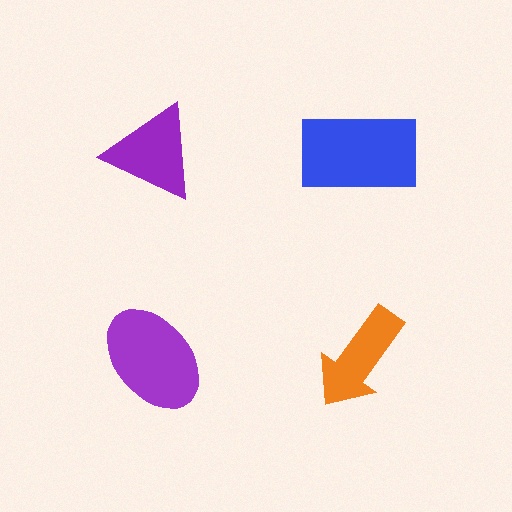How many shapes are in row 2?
2 shapes.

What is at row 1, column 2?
A blue rectangle.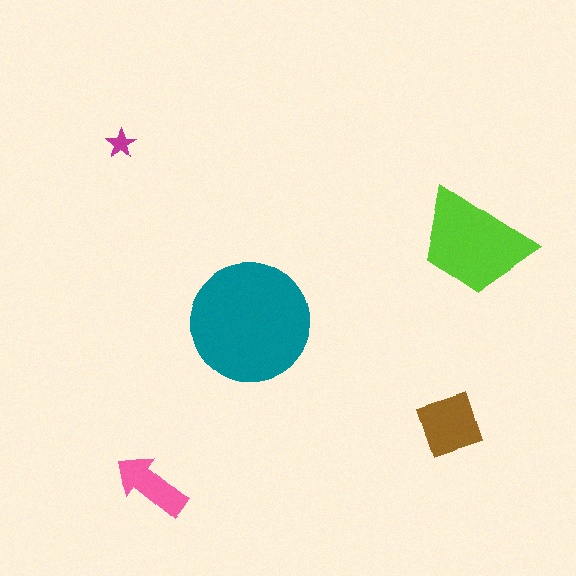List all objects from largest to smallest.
The teal circle, the lime trapezoid, the brown square, the pink arrow, the magenta star.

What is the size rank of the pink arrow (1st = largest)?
4th.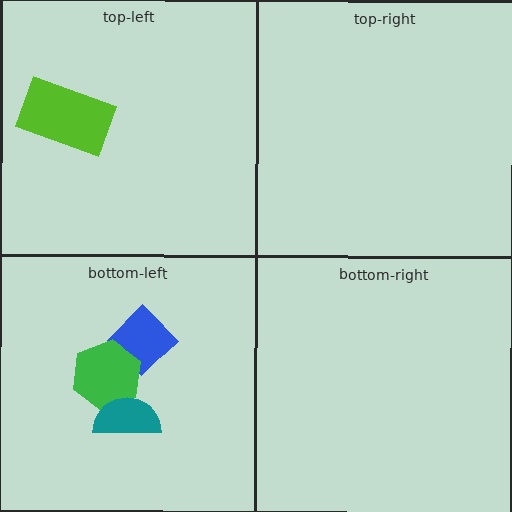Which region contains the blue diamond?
The bottom-left region.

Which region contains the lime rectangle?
The top-left region.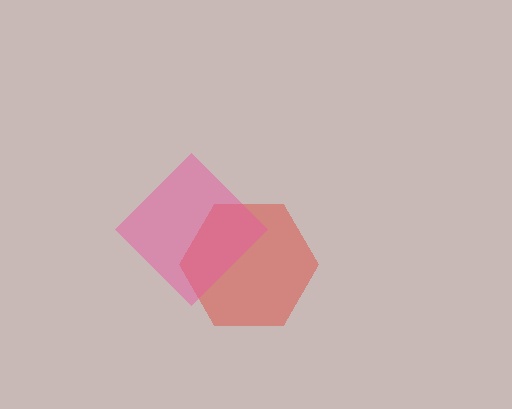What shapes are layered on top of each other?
The layered shapes are: a red hexagon, a pink diamond.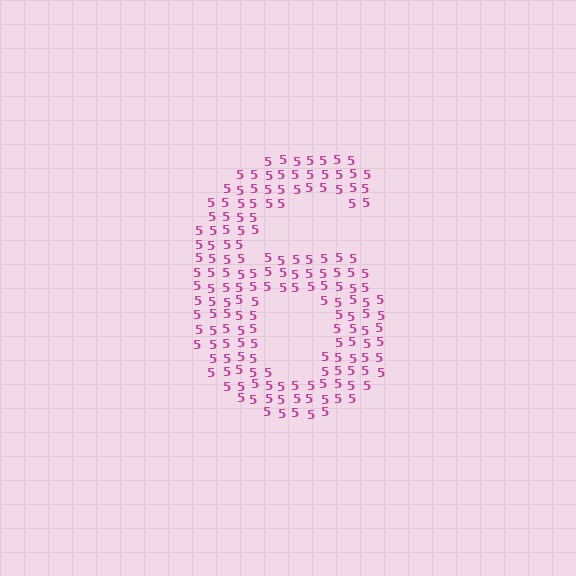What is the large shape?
The large shape is the digit 6.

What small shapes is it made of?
It is made of small digit 5's.